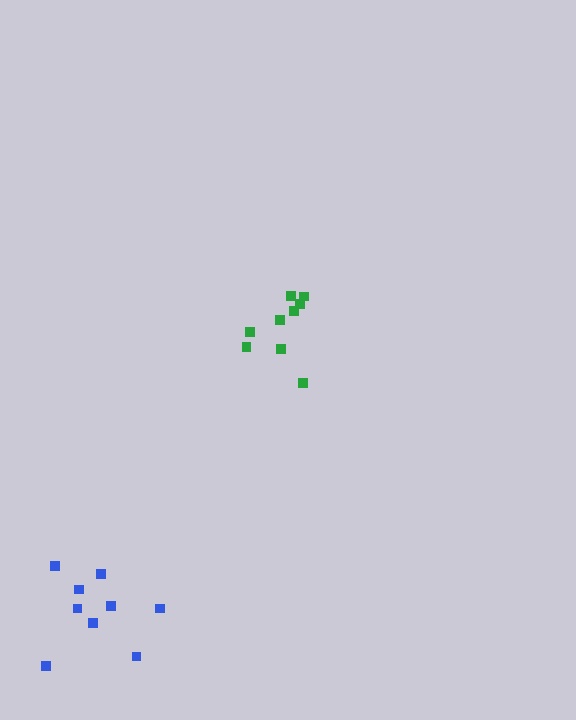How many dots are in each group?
Group 1: 9 dots, Group 2: 9 dots (18 total).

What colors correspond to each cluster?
The clusters are colored: green, blue.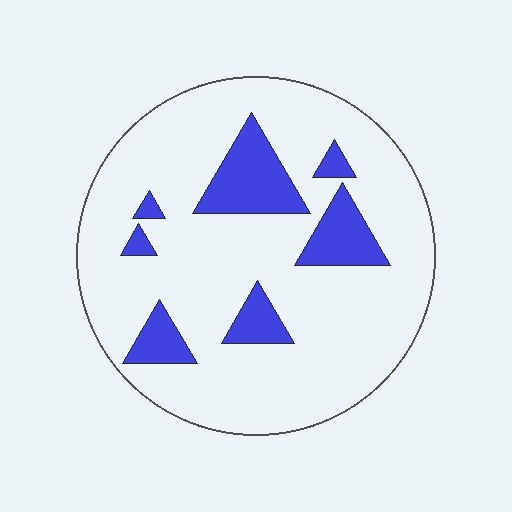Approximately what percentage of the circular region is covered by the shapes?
Approximately 15%.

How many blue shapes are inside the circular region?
7.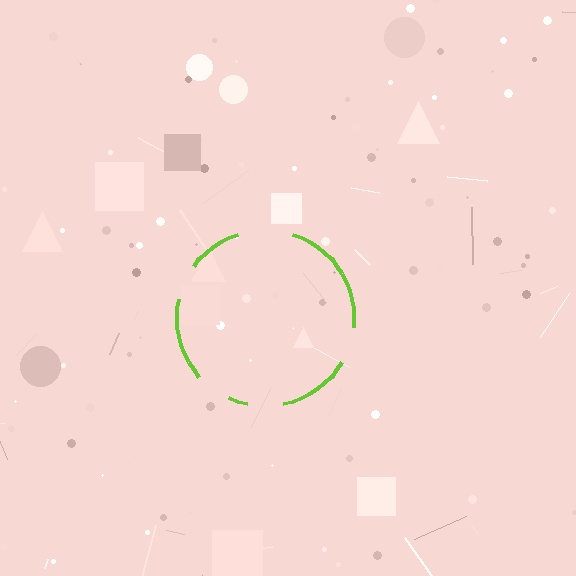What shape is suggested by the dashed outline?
The dashed outline suggests a circle.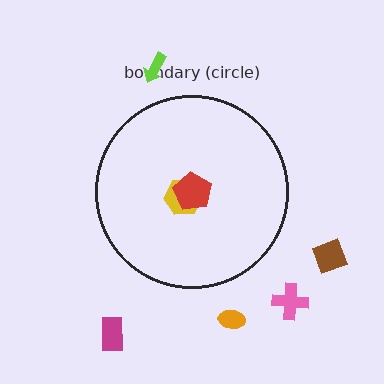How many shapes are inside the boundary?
2 inside, 5 outside.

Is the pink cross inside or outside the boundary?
Outside.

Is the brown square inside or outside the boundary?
Outside.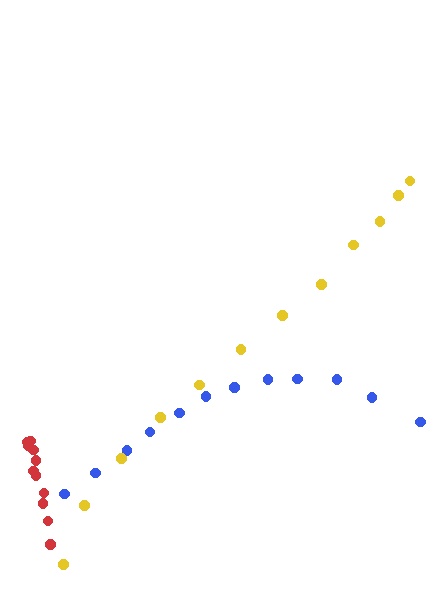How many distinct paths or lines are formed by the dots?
There are 3 distinct paths.